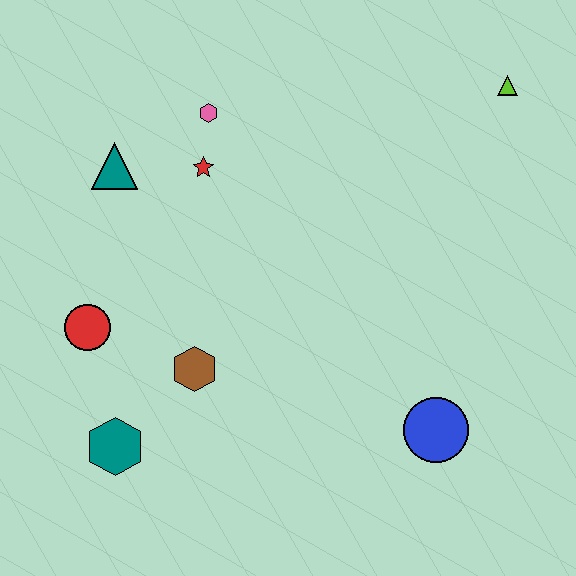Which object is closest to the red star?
The pink hexagon is closest to the red star.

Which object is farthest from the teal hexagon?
The lime triangle is farthest from the teal hexagon.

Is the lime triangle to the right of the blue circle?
Yes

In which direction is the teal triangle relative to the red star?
The teal triangle is to the left of the red star.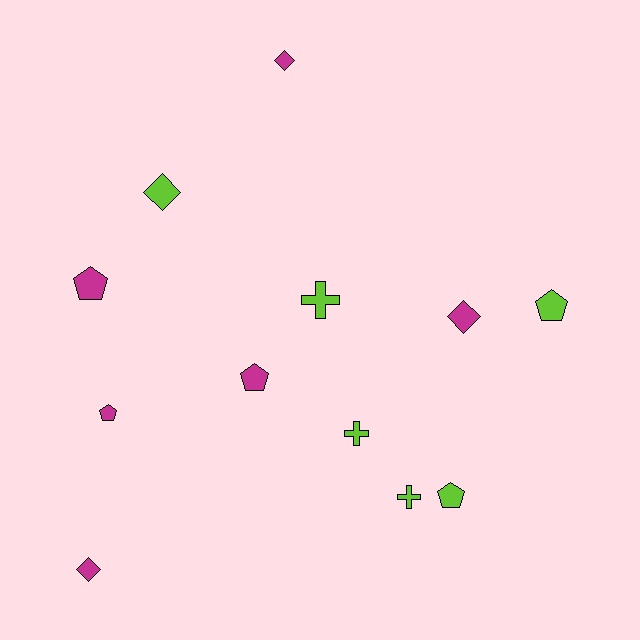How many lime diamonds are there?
There is 1 lime diamond.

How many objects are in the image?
There are 12 objects.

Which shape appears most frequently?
Pentagon, with 5 objects.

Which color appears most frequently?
Lime, with 6 objects.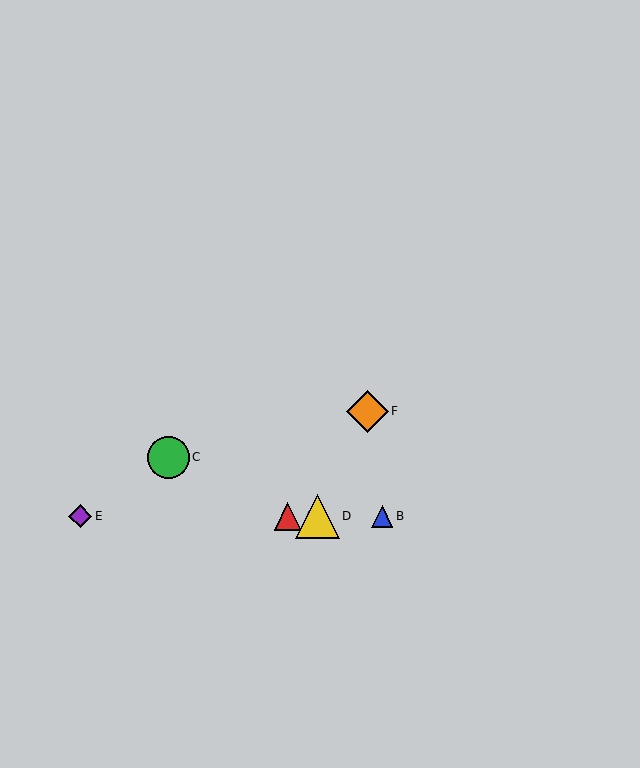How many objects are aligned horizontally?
4 objects (A, B, D, E) are aligned horizontally.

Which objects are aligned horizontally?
Objects A, B, D, E are aligned horizontally.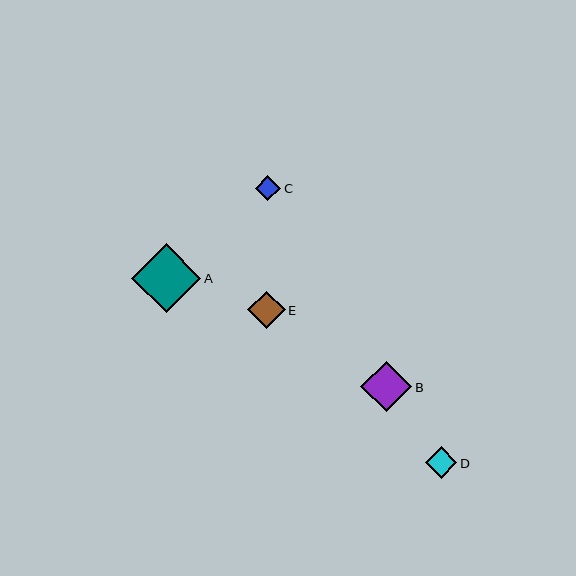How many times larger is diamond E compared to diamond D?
Diamond E is approximately 1.2 times the size of diamond D.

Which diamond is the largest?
Diamond A is the largest with a size of approximately 69 pixels.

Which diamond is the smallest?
Diamond C is the smallest with a size of approximately 26 pixels.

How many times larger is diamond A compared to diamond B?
Diamond A is approximately 1.4 times the size of diamond B.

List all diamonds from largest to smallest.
From largest to smallest: A, B, E, D, C.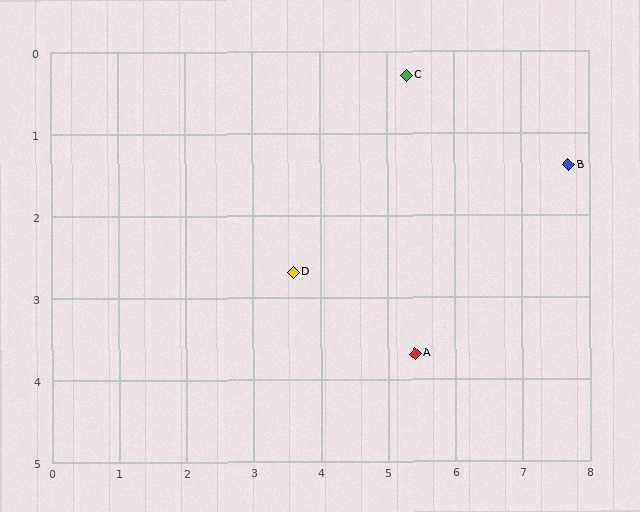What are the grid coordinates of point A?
Point A is at approximately (5.4, 3.7).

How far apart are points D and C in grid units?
Points D and C are about 2.9 grid units apart.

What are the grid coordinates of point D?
Point D is at approximately (3.6, 2.7).